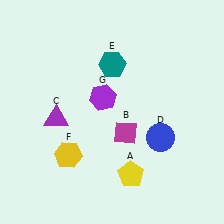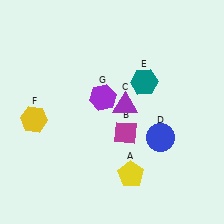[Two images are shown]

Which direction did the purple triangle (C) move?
The purple triangle (C) moved right.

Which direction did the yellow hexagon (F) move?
The yellow hexagon (F) moved up.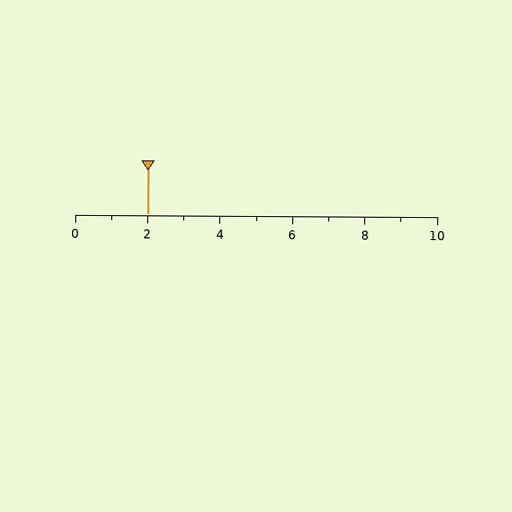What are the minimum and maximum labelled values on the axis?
The axis runs from 0 to 10.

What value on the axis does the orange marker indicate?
The marker indicates approximately 2.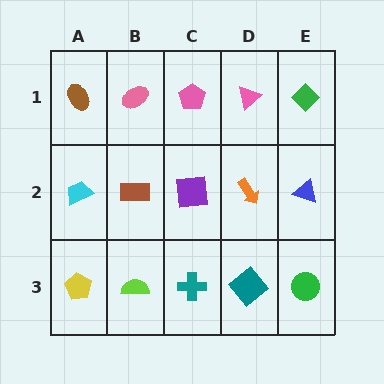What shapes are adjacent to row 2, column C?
A pink pentagon (row 1, column C), a teal cross (row 3, column C), a brown rectangle (row 2, column B), an orange arrow (row 2, column D).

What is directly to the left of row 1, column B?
A brown ellipse.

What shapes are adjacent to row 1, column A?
A cyan trapezoid (row 2, column A), a pink ellipse (row 1, column B).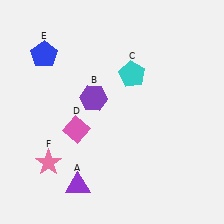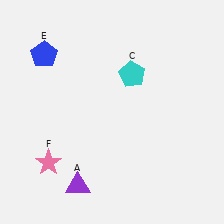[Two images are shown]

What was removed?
The purple hexagon (B), the pink diamond (D) were removed in Image 2.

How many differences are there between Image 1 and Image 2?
There are 2 differences between the two images.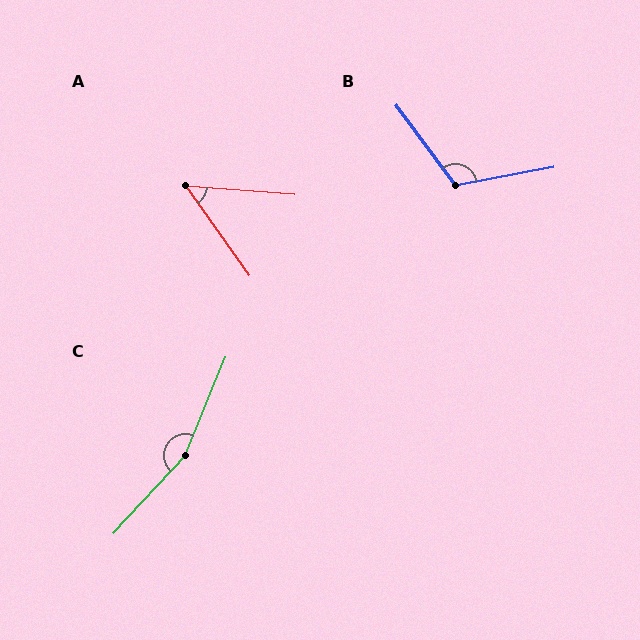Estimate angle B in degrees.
Approximately 115 degrees.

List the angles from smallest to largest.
A (51°), B (115°), C (160°).